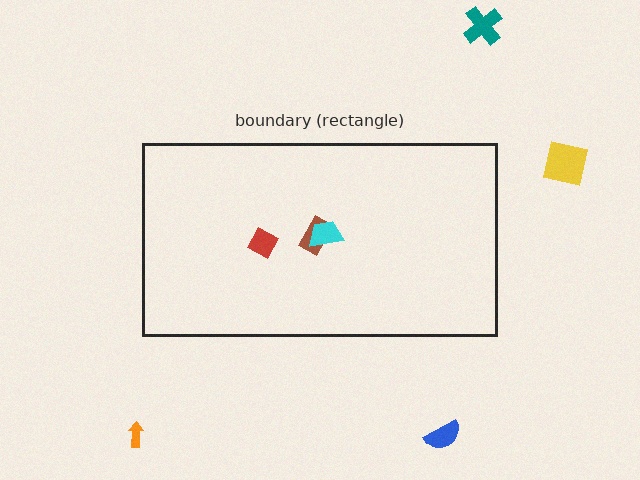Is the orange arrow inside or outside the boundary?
Outside.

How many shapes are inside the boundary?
3 inside, 4 outside.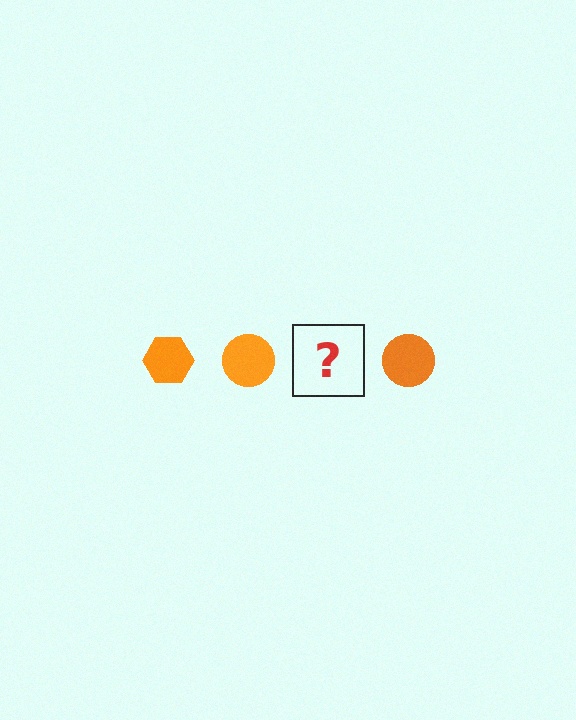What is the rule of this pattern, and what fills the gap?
The rule is that the pattern cycles through hexagon, circle shapes in orange. The gap should be filled with an orange hexagon.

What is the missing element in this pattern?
The missing element is an orange hexagon.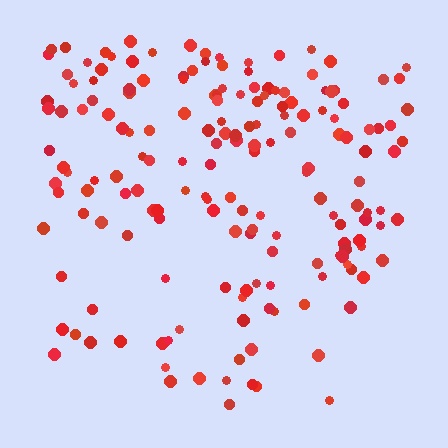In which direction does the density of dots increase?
From bottom to top, with the top side densest.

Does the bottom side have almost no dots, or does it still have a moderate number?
Still a moderate number, just noticeably fewer than the top.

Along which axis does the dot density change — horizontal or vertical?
Vertical.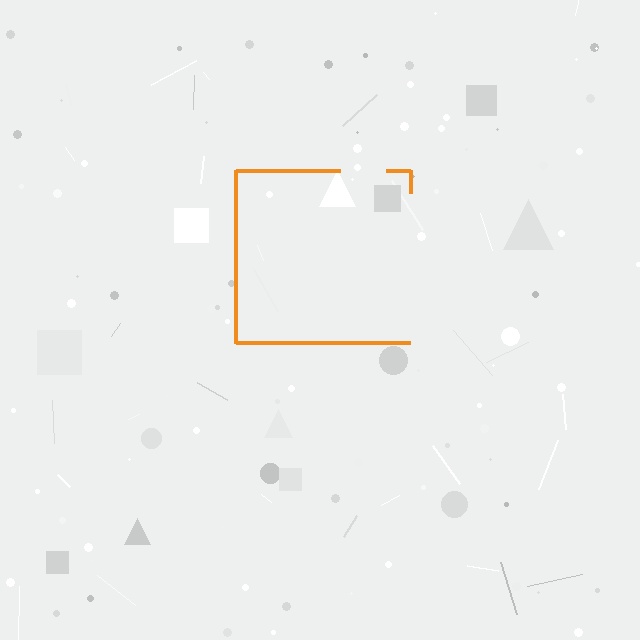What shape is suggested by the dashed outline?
The dashed outline suggests a square.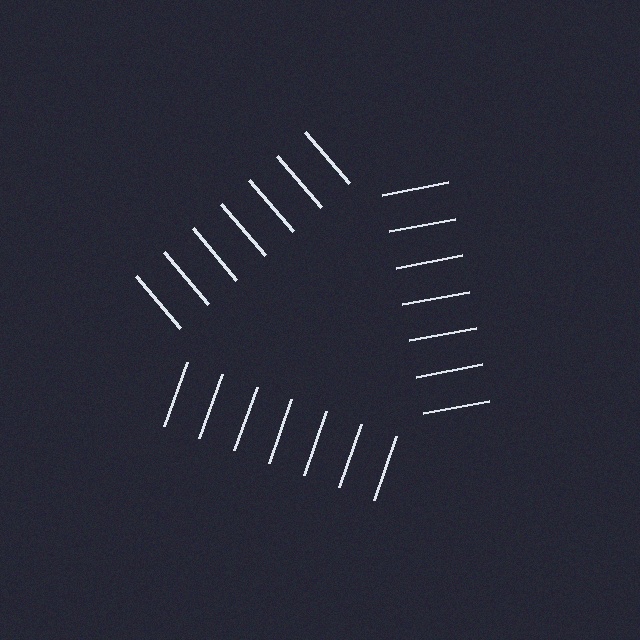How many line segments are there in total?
21 — 7 along each of the 3 edges.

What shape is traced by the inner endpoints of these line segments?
An illusory triangle — the line segments terminate on its edges but no continuous stroke is drawn.